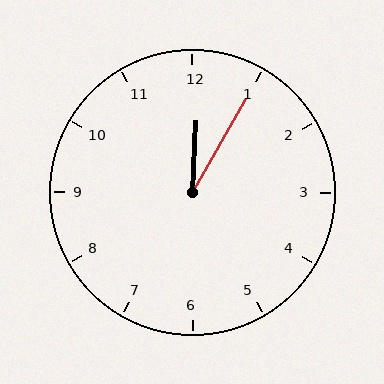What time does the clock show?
12:05.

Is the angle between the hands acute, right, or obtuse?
It is acute.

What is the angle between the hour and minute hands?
Approximately 28 degrees.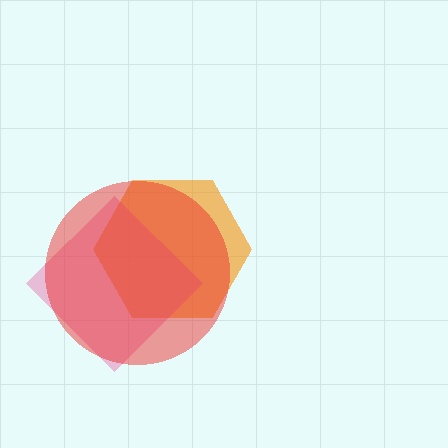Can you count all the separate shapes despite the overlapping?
Yes, there are 3 separate shapes.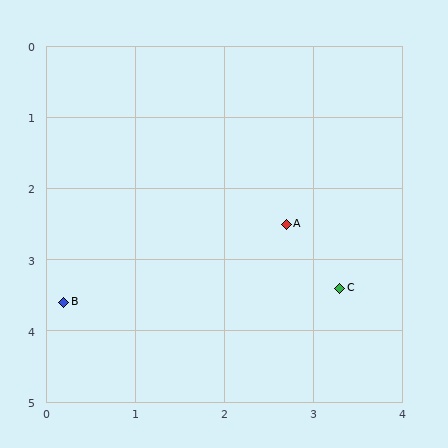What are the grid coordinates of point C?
Point C is at approximately (3.3, 3.4).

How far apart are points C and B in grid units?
Points C and B are about 3.1 grid units apart.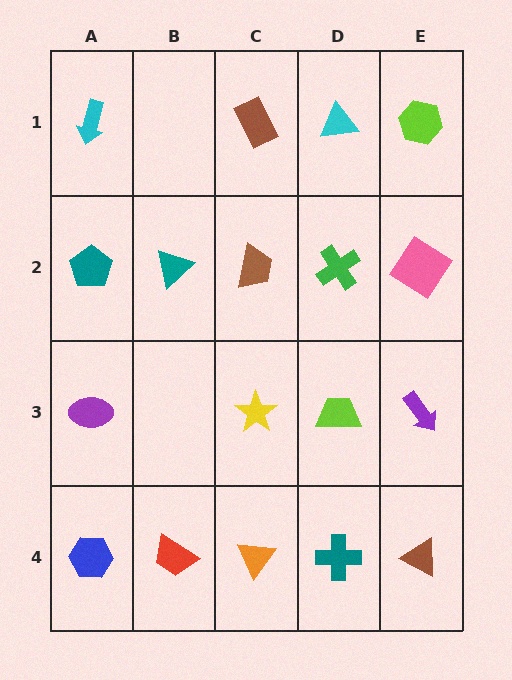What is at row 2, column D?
A green cross.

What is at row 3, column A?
A purple ellipse.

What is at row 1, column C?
A brown rectangle.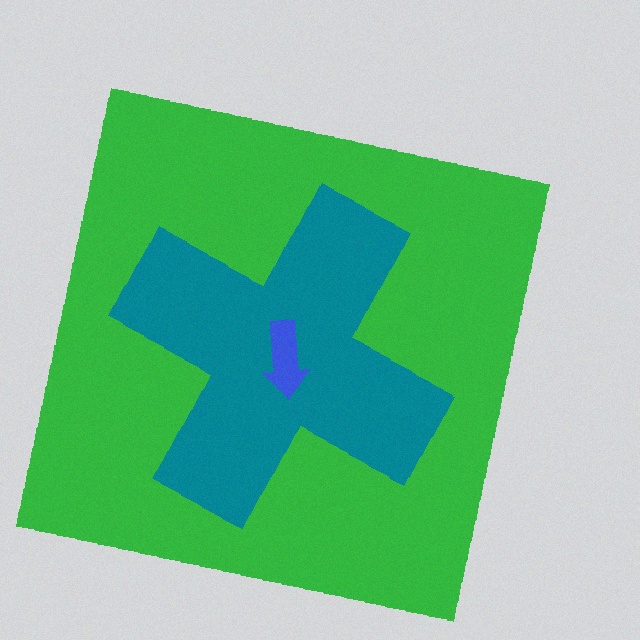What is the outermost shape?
The green square.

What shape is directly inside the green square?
The teal cross.